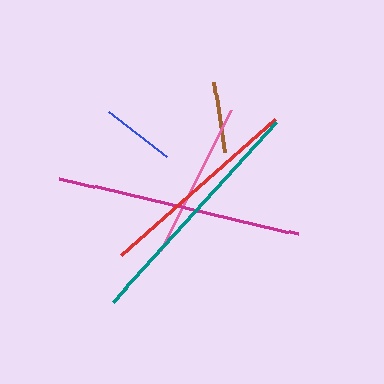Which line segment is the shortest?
The brown line is the shortest at approximately 70 pixels.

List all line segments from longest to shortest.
From longest to shortest: magenta, teal, red, pink, blue, brown.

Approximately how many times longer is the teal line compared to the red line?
The teal line is approximately 1.2 times the length of the red line.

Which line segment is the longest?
The magenta line is the longest at approximately 246 pixels.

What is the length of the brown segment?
The brown segment is approximately 70 pixels long.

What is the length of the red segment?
The red segment is approximately 207 pixels long.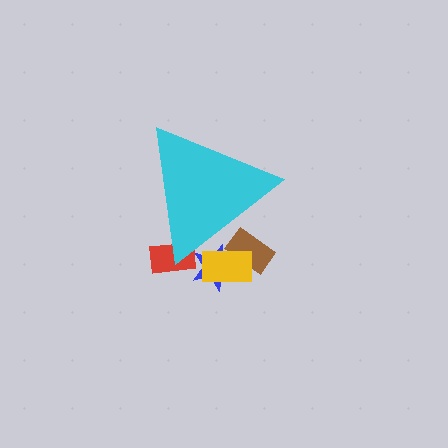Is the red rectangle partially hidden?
Yes, the red rectangle is partially hidden behind the cyan triangle.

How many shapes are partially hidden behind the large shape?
4 shapes are partially hidden.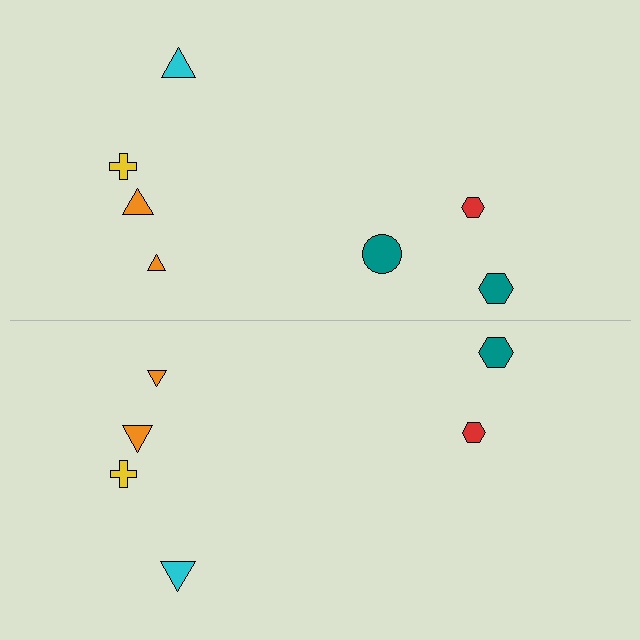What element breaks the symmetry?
A teal circle is missing from the bottom side.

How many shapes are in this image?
There are 13 shapes in this image.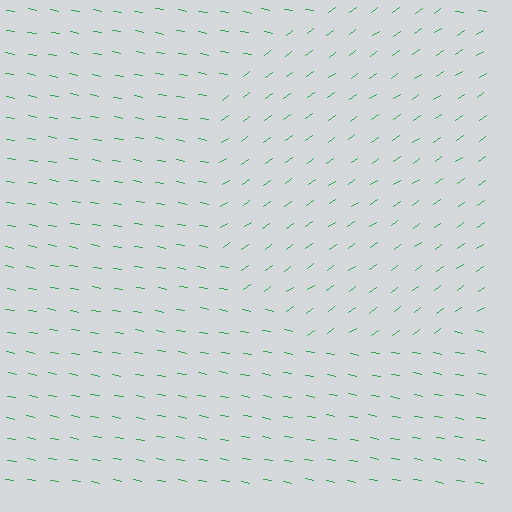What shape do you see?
I see a circle.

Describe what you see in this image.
The image is filled with small green line segments. A circle region in the image has lines oriented differently from the surrounding lines, creating a visible texture boundary.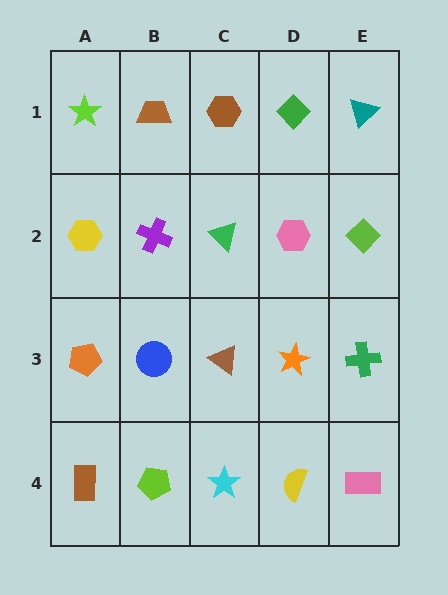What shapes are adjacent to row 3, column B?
A purple cross (row 2, column B), a lime pentagon (row 4, column B), an orange pentagon (row 3, column A), a brown triangle (row 3, column C).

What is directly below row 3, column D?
A yellow semicircle.